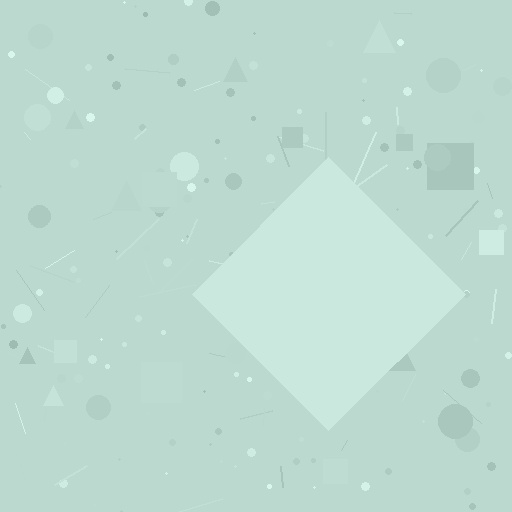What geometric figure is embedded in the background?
A diamond is embedded in the background.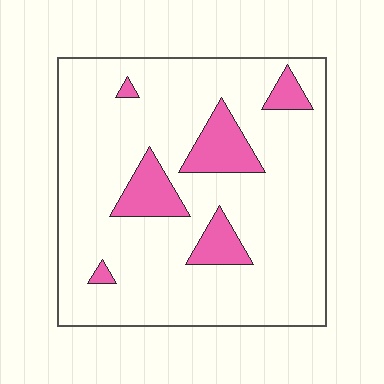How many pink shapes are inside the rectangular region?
6.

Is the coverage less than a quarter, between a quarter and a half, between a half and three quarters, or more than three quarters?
Less than a quarter.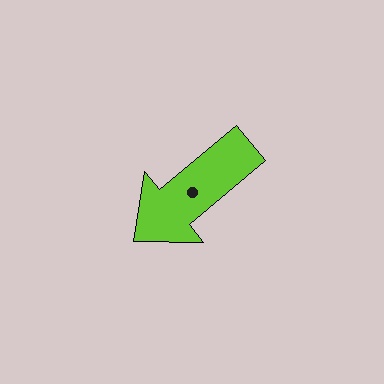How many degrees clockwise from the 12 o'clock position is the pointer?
Approximately 230 degrees.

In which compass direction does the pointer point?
Southwest.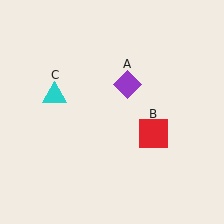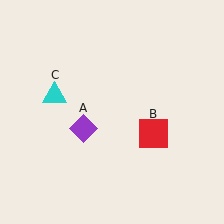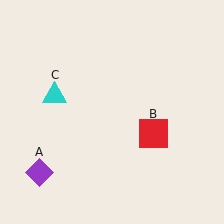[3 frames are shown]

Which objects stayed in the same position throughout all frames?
Red square (object B) and cyan triangle (object C) remained stationary.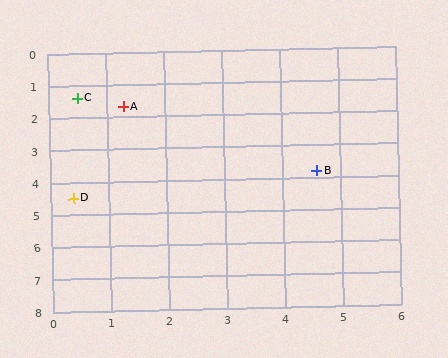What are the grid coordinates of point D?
Point D is at approximately (0.4, 4.5).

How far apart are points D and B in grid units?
Points D and B are about 4.3 grid units apart.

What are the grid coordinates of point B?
Point B is at approximately (4.6, 3.8).